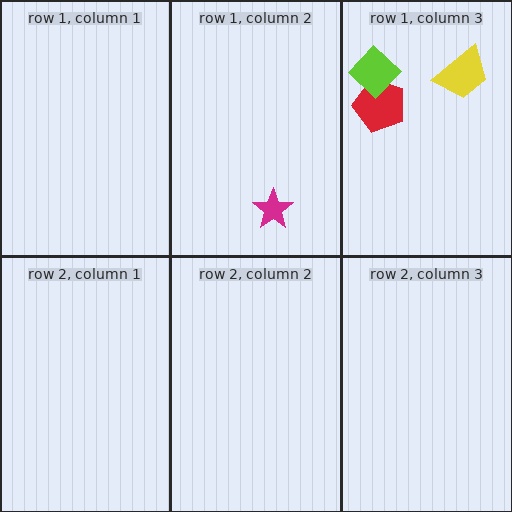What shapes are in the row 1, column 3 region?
The yellow trapezoid, the red pentagon, the lime diamond.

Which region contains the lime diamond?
The row 1, column 3 region.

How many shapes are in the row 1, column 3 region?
3.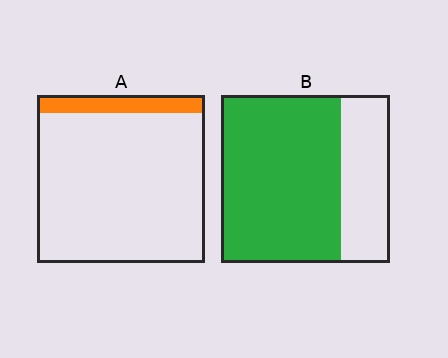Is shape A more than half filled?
No.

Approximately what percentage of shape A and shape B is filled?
A is approximately 10% and B is approximately 70%.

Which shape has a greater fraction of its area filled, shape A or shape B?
Shape B.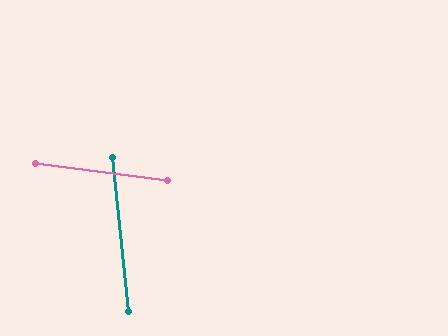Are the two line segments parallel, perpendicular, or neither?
Neither parallel nor perpendicular — they differ by about 77°.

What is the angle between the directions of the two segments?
Approximately 77 degrees.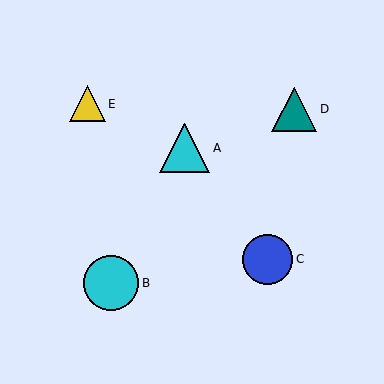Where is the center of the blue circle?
The center of the blue circle is at (268, 259).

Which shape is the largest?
The cyan circle (labeled B) is the largest.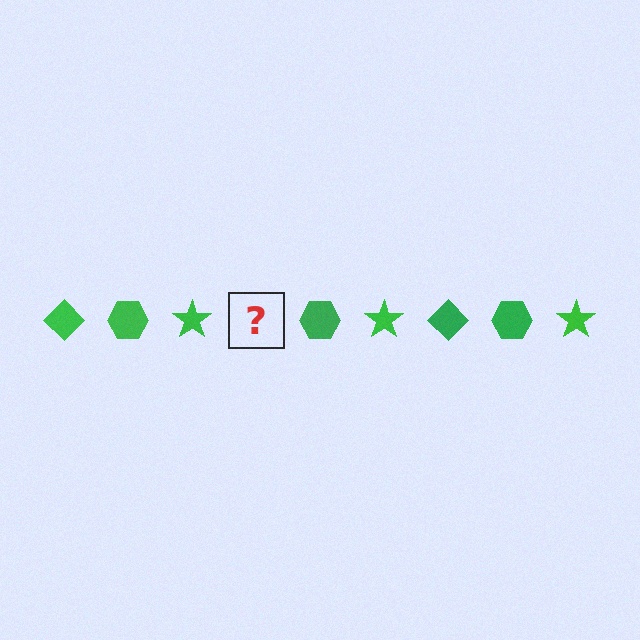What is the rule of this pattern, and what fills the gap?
The rule is that the pattern cycles through diamond, hexagon, star shapes in green. The gap should be filled with a green diamond.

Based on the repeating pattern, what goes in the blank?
The blank should be a green diamond.